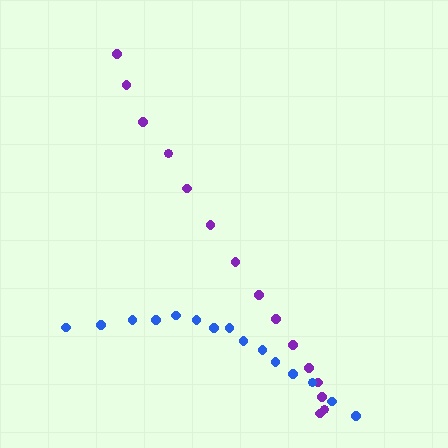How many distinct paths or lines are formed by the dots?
There are 2 distinct paths.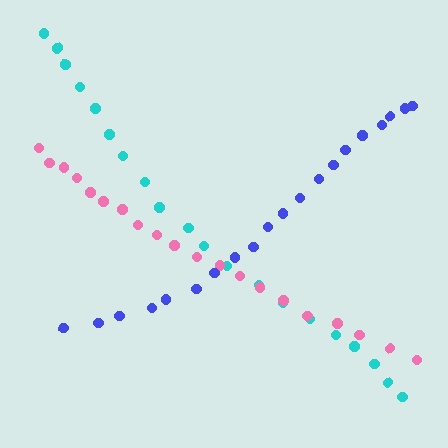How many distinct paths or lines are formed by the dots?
There are 3 distinct paths.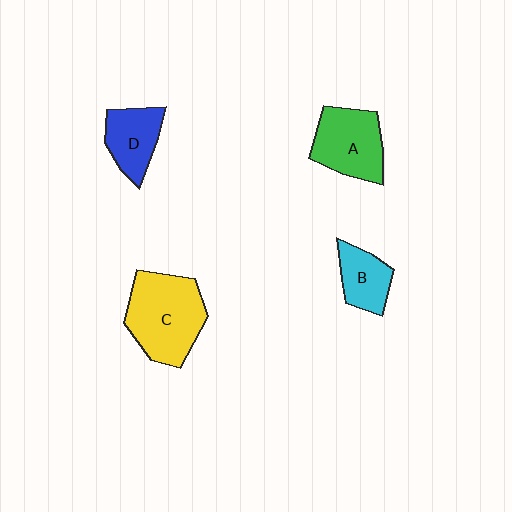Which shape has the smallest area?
Shape B (cyan).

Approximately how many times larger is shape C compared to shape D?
Approximately 1.8 times.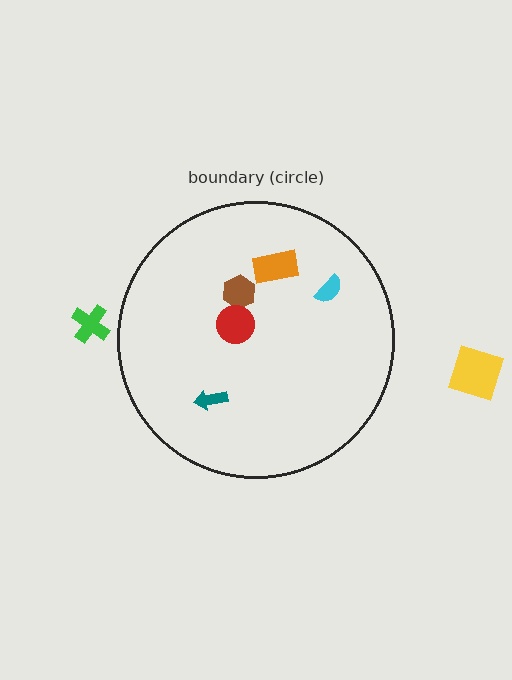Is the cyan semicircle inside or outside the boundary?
Inside.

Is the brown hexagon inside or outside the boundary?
Inside.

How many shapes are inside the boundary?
5 inside, 2 outside.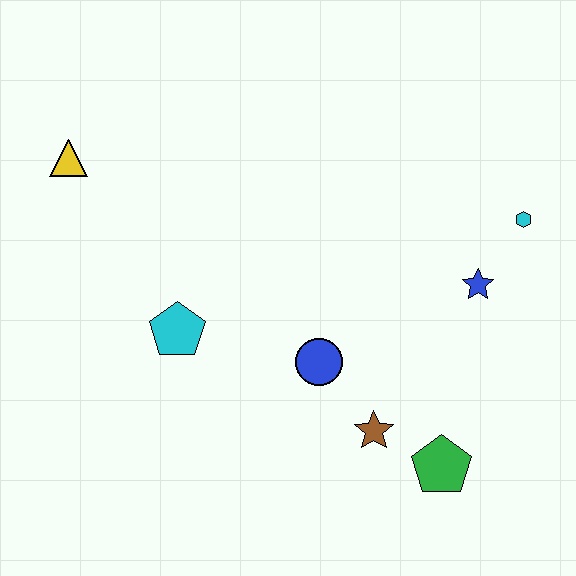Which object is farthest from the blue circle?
The yellow triangle is farthest from the blue circle.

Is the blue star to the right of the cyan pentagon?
Yes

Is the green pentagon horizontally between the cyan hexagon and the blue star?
No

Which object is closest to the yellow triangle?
The cyan pentagon is closest to the yellow triangle.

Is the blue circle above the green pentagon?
Yes